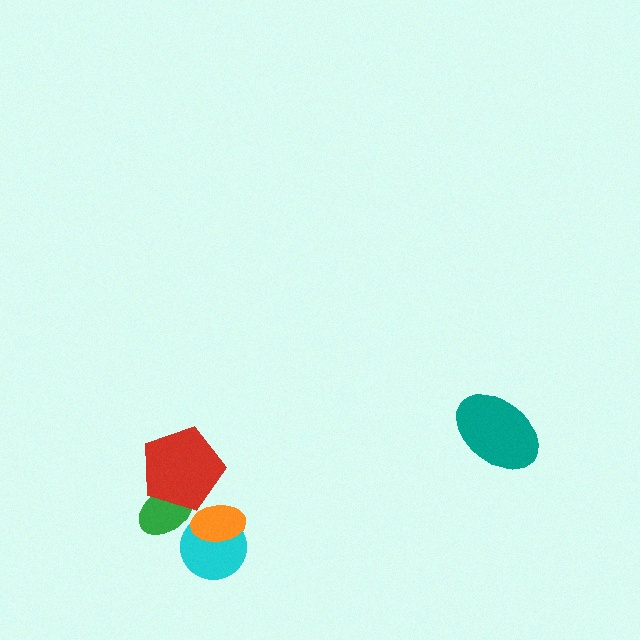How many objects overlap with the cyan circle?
1 object overlaps with the cyan circle.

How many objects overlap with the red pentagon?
1 object overlaps with the red pentagon.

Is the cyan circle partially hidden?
Yes, it is partially covered by another shape.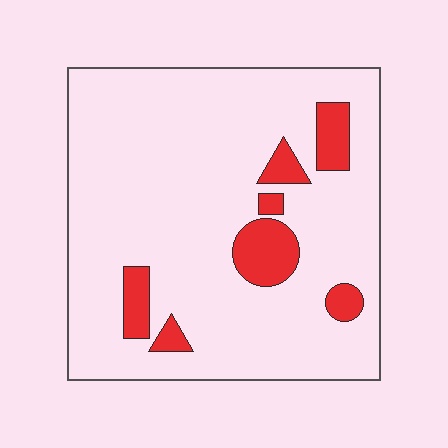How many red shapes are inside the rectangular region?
7.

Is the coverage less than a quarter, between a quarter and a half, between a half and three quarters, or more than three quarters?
Less than a quarter.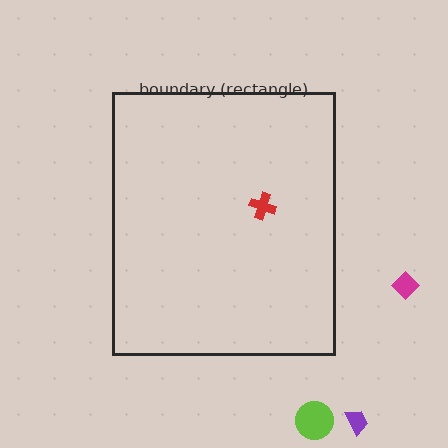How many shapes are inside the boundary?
1 inside, 3 outside.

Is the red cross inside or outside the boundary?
Inside.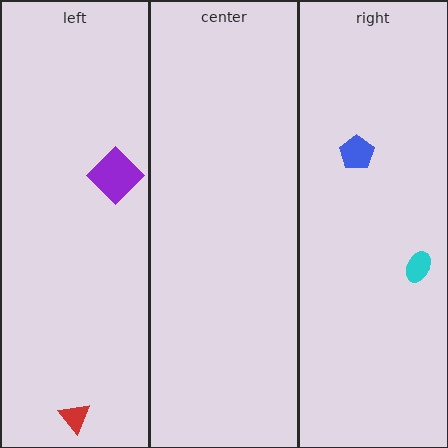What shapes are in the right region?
The blue pentagon, the cyan ellipse.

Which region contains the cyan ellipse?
The right region.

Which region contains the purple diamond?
The left region.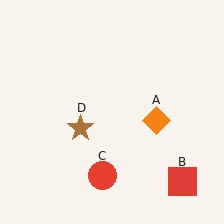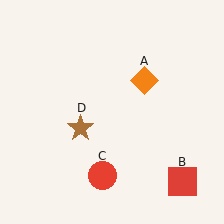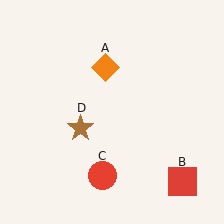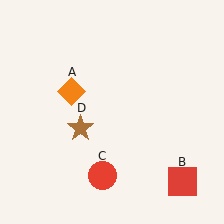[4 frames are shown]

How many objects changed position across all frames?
1 object changed position: orange diamond (object A).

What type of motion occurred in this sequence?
The orange diamond (object A) rotated counterclockwise around the center of the scene.